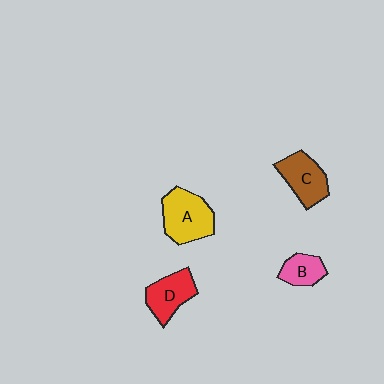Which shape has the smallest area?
Shape B (pink).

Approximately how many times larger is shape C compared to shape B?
Approximately 1.5 times.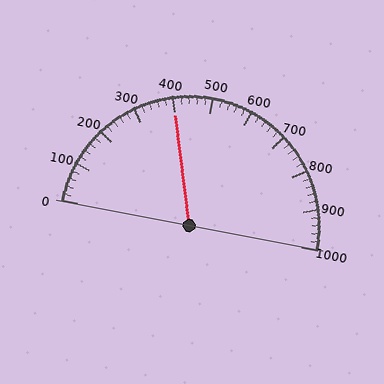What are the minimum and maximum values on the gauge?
The gauge ranges from 0 to 1000.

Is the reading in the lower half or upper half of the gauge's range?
The reading is in the lower half of the range (0 to 1000).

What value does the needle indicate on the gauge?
The needle indicates approximately 400.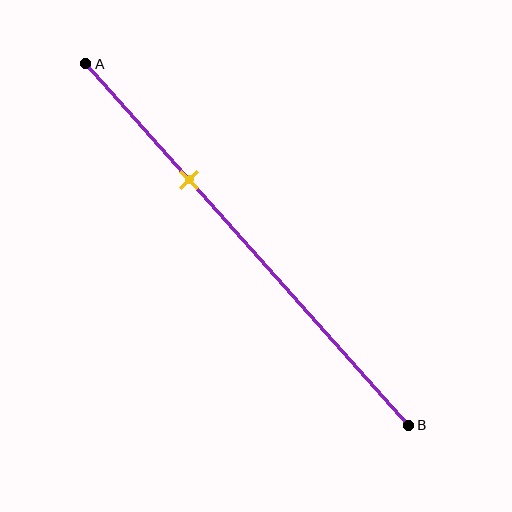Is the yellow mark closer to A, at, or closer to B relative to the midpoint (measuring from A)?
The yellow mark is closer to point A than the midpoint of segment AB.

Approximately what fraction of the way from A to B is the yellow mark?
The yellow mark is approximately 30% of the way from A to B.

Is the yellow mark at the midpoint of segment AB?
No, the mark is at about 30% from A, not at the 50% midpoint.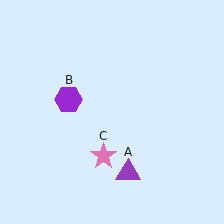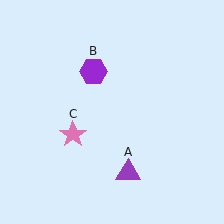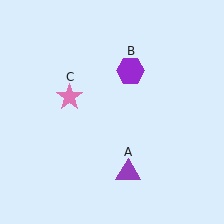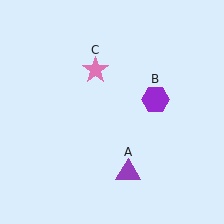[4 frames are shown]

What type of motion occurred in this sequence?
The purple hexagon (object B), pink star (object C) rotated clockwise around the center of the scene.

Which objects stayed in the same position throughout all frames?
Purple triangle (object A) remained stationary.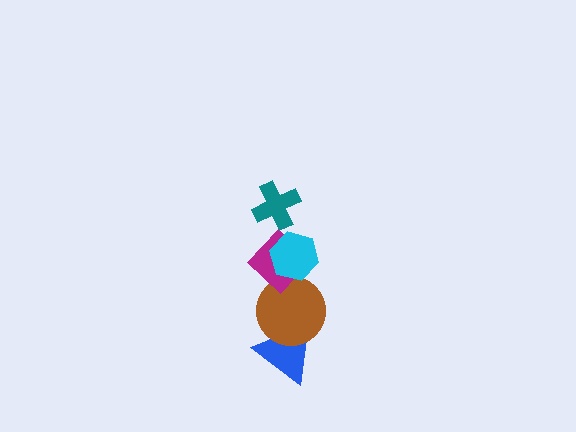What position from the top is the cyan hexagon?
The cyan hexagon is 2nd from the top.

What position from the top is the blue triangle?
The blue triangle is 5th from the top.